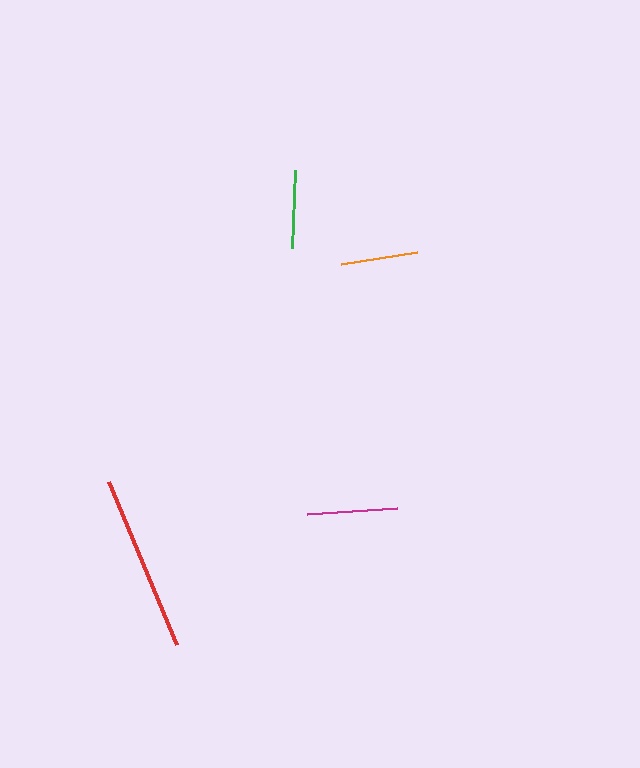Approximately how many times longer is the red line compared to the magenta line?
The red line is approximately 1.9 times the length of the magenta line.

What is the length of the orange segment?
The orange segment is approximately 77 pixels long.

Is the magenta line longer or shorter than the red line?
The red line is longer than the magenta line.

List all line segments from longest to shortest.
From longest to shortest: red, magenta, green, orange.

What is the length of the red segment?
The red segment is approximately 177 pixels long.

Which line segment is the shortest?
The orange line is the shortest at approximately 77 pixels.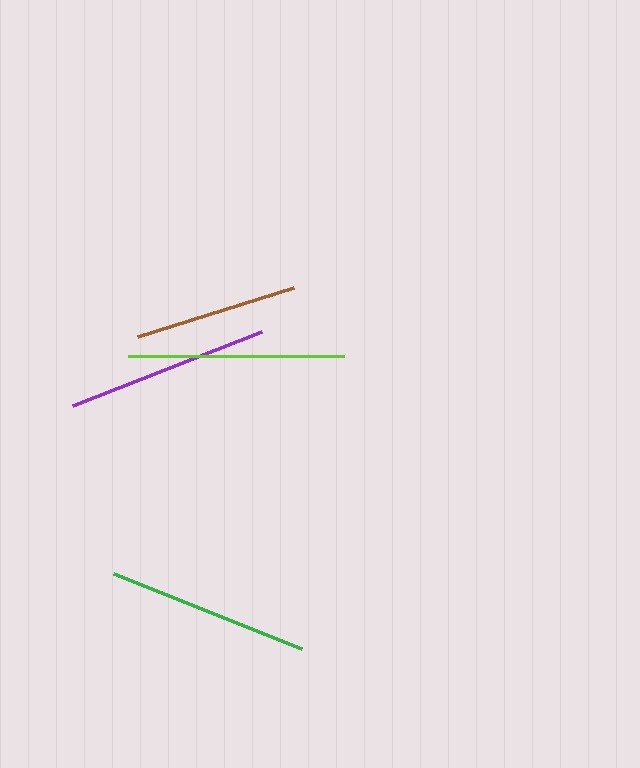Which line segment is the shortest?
The brown line is the shortest at approximately 163 pixels.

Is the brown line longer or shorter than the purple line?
The purple line is longer than the brown line.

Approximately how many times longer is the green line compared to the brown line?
The green line is approximately 1.2 times the length of the brown line.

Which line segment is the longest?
The lime line is the longest at approximately 216 pixels.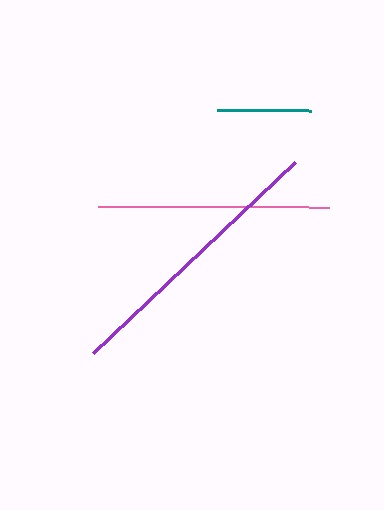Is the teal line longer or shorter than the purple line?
The purple line is longer than the teal line.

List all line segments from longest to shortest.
From longest to shortest: purple, pink, teal.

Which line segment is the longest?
The purple line is the longest at approximately 278 pixels.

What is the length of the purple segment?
The purple segment is approximately 278 pixels long.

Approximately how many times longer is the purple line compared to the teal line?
The purple line is approximately 2.9 times the length of the teal line.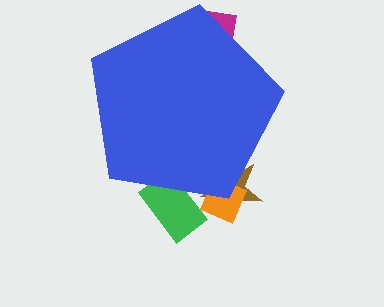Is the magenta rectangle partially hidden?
Yes, the magenta rectangle is partially hidden behind the blue pentagon.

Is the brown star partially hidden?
Yes, the brown star is partially hidden behind the blue pentagon.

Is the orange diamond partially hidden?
Yes, the orange diamond is partially hidden behind the blue pentagon.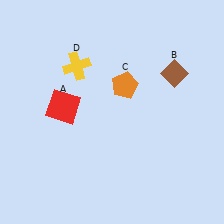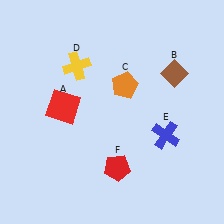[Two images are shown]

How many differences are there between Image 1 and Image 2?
There are 2 differences between the two images.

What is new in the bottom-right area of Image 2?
A blue cross (E) was added in the bottom-right area of Image 2.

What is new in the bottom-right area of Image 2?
A red pentagon (F) was added in the bottom-right area of Image 2.